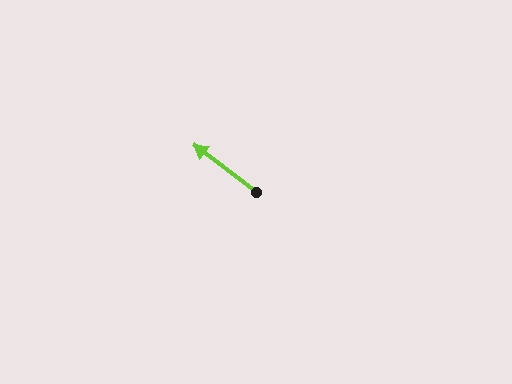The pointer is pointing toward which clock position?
Roughly 10 o'clock.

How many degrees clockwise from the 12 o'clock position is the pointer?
Approximately 307 degrees.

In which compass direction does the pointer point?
Northwest.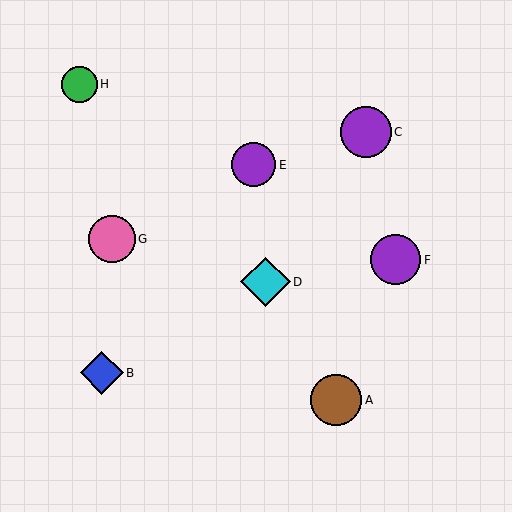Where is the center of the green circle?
The center of the green circle is at (79, 84).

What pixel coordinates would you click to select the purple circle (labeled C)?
Click at (366, 132) to select the purple circle C.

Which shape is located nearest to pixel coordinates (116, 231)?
The pink circle (labeled G) at (112, 239) is nearest to that location.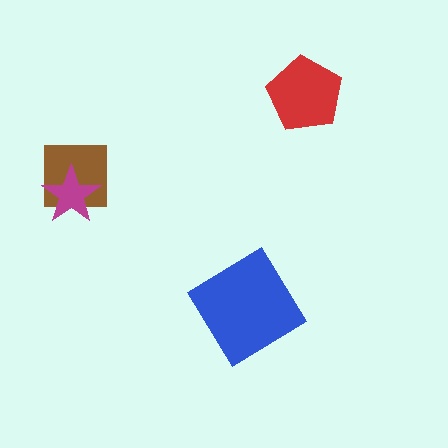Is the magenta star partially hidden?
No, no other shape covers it.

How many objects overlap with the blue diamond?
0 objects overlap with the blue diamond.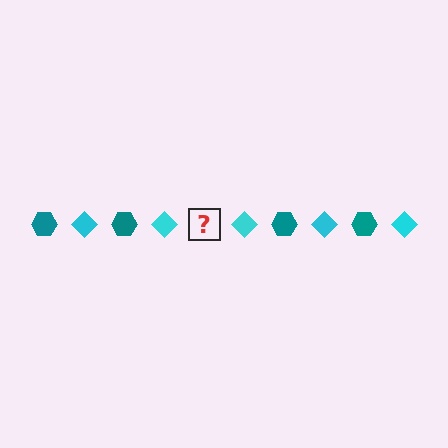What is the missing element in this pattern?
The missing element is a teal hexagon.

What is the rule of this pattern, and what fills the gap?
The rule is that the pattern alternates between teal hexagon and cyan diamond. The gap should be filled with a teal hexagon.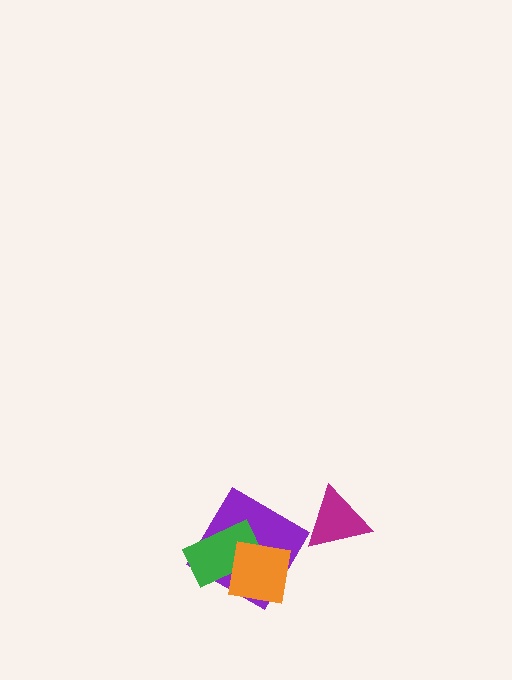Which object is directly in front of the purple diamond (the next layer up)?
The green rectangle is directly in front of the purple diamond.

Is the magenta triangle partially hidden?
No, no other shape covers it.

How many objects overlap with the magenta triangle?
0 objects overlap with the magenta triangle.